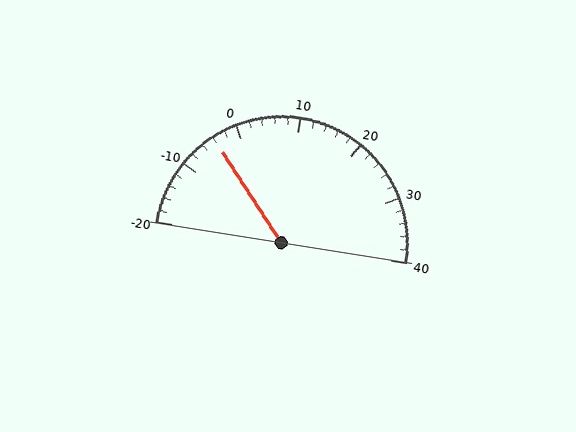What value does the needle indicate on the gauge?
The needle indicates approximately -4.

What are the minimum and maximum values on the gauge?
The gauge ranges from -20 to 40.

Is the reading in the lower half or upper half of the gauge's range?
The reading is in the lower half of the range (-20 to 40).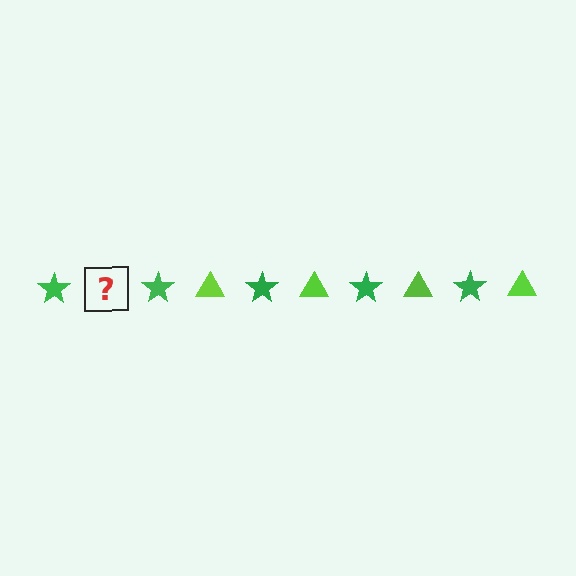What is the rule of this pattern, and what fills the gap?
The rule is that the pattern alternates between green star and lime triangle. The gap should be filled with a lime triangle.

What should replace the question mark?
The question mark should be replaced with a lime triangle.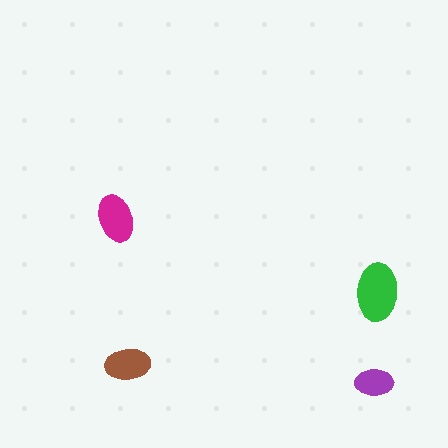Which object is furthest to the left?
The magenta ellipse is leftmost.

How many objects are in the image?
There are 4 objects in the image.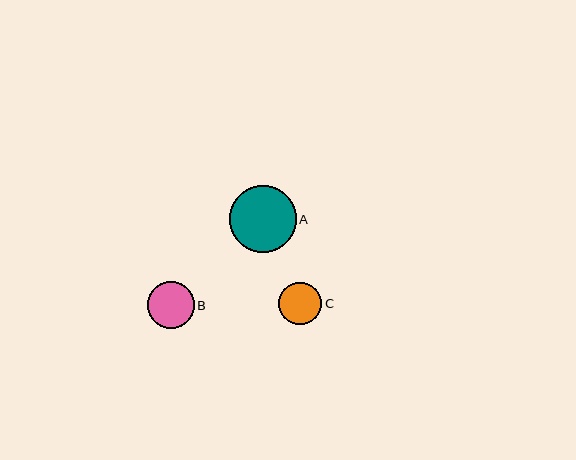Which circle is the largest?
Circle A is the largest with a size of approximately 67 pixels.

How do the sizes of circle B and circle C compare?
Circle B and circle C are approximately the same size.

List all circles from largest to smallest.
From largest to smallest: A, B, C.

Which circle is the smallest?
Circle C is the smallest with a size of approximately 43 pixels.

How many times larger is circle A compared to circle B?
Circle A is approximately 1.4 times the size of circle B.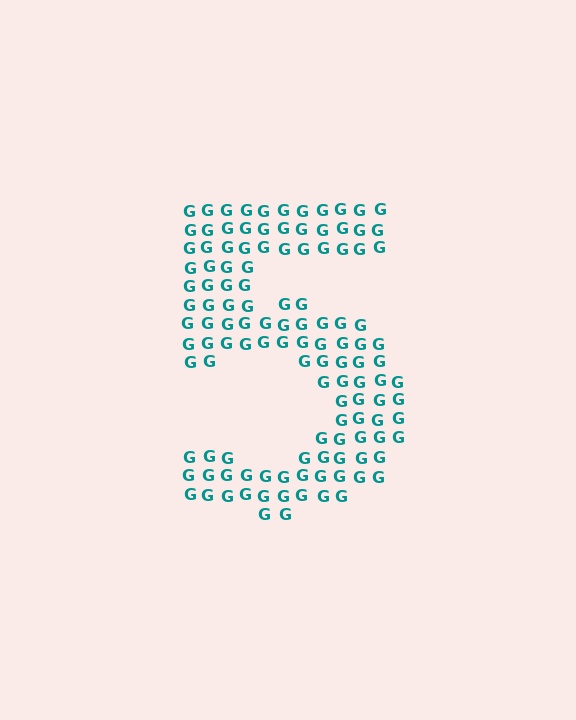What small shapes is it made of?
It is made of small letter G's.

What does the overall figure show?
The overall figure shows the digit 5.